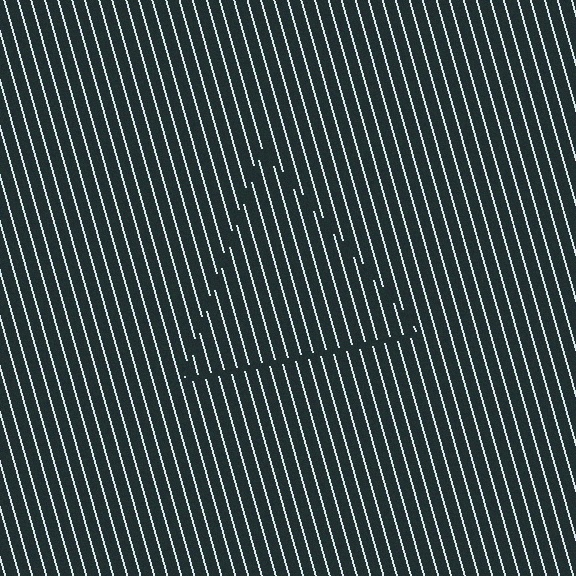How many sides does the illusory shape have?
3 sides — the line-ends trace a triangle.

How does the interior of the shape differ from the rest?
The interior of the shape contains the same grating, shifted by half a period — the contour is defined by the phase discontinuity where line-ends from the inner and outer gratings abut.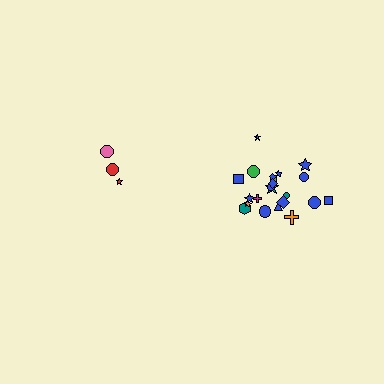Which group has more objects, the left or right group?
The right group.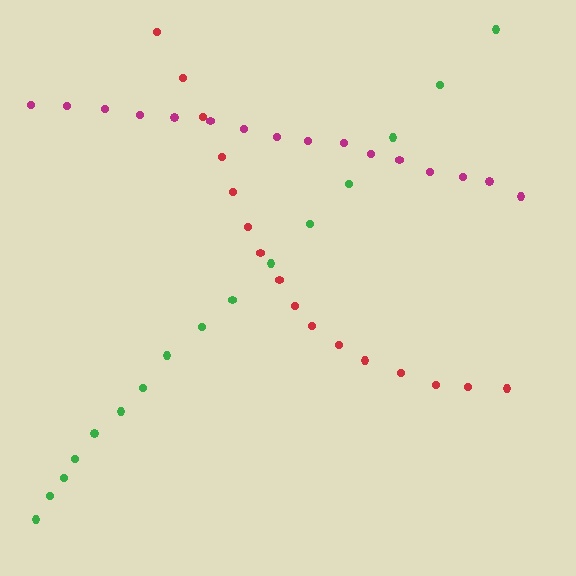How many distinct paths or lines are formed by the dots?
There are 3 distinct paths.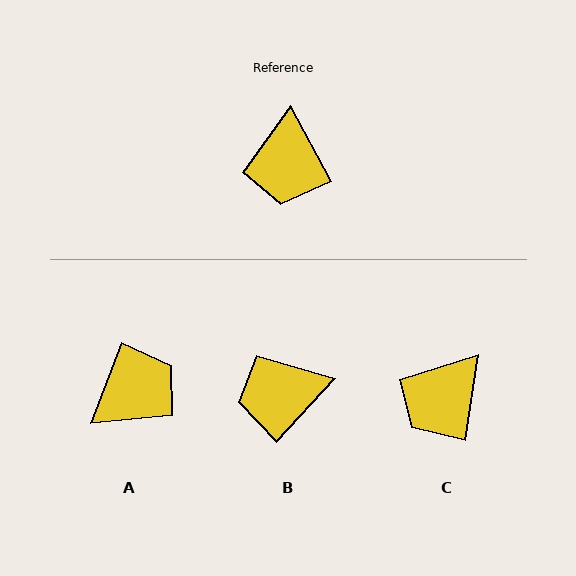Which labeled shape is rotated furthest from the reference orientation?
A, about 131 degrees away.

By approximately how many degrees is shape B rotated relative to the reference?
Approximately 71 degrees clockwise.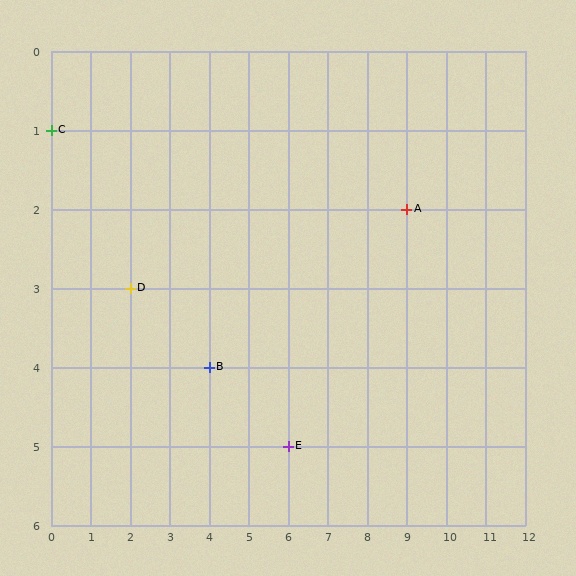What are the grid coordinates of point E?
Point E is at grid coordinates (6, 5).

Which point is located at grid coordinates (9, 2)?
Point A is at (9, 2).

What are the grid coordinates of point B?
Point B is at grid coordinates (4, 4).